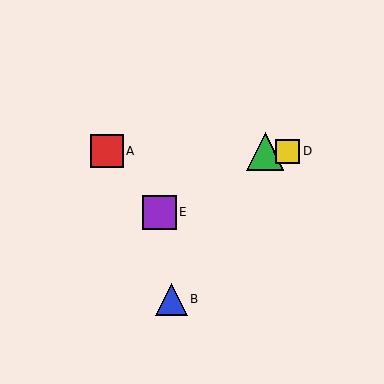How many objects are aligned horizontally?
3 objects (A, C, D) are aligned horizontally.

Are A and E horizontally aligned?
No, A is at y≈151 and E is at y≈212.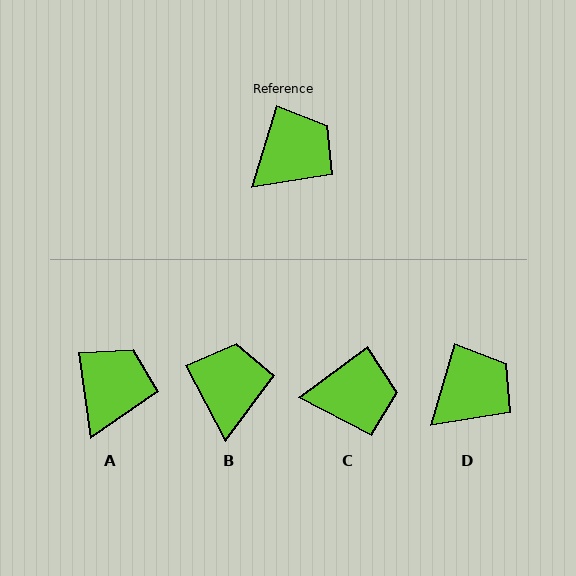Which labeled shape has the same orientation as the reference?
D.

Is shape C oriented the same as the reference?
No, it is off by about 37 degrees.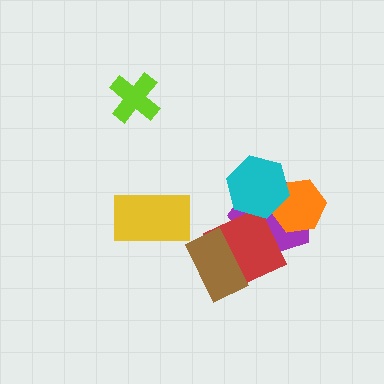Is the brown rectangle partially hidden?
No, no other shape covers it.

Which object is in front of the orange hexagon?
The cyan hexagon is in front of the orange hexagon.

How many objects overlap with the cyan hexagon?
2 objects overlap with the cyan hexagon.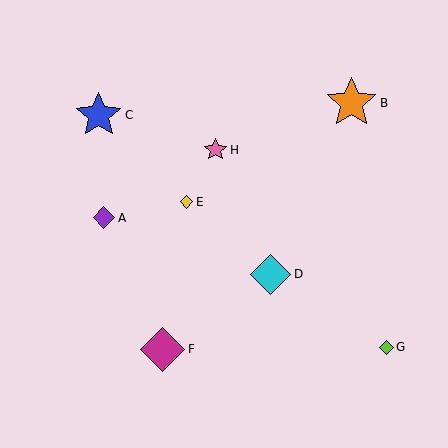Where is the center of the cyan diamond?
The center of the cyan diamond is at (271, 274).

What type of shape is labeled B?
Shape B is an orange star.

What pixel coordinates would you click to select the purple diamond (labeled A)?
Click at (104, 218) to select the purple diamond A.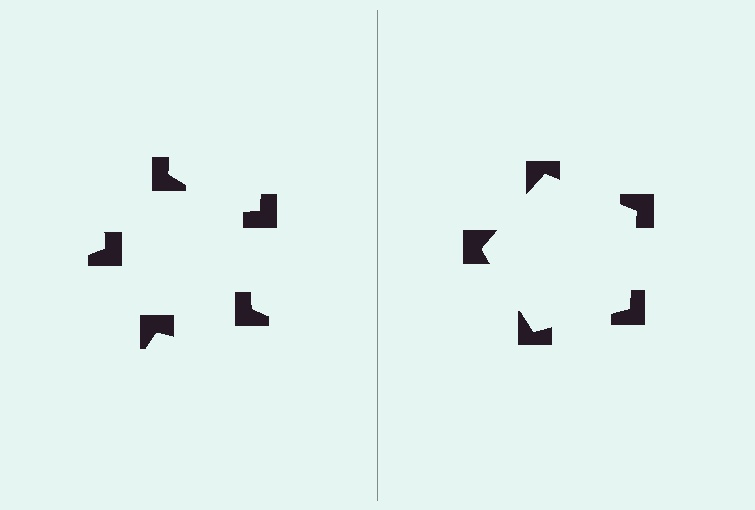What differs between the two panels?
The notched squares are positioned identically on both sides; only the wedge orientations differ. On the right they align to a pentagon; on the left they are misaligned.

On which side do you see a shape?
An illusory pentagon appears on the right side. On the left side the wedge cuts are rotated, so no coherent shape forms.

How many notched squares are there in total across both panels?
10 — 5 on each side.